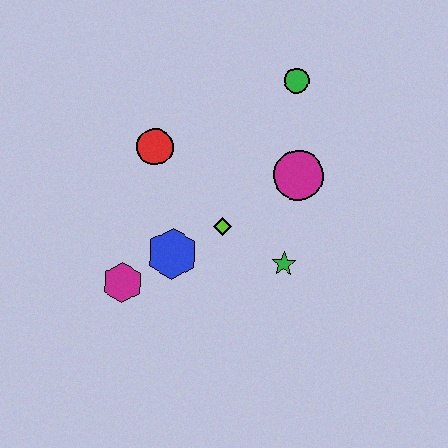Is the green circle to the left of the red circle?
No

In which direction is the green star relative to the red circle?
The green star is to the right of the red circle.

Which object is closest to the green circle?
The magenta circle is closest to the green circle.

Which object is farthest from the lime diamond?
The green circle is farthest from the lime diamond.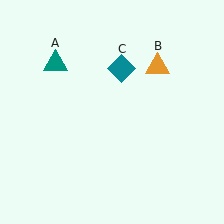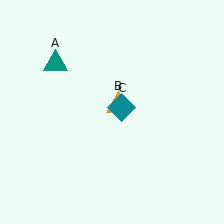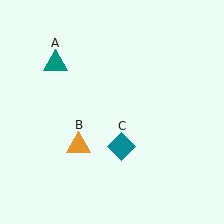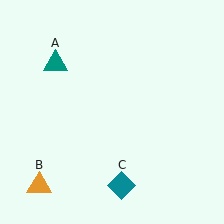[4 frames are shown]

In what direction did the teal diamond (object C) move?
The teal diamond (object C) moved down.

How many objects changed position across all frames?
2 objects changed position: orange triangle (object B), teal diamond (object C).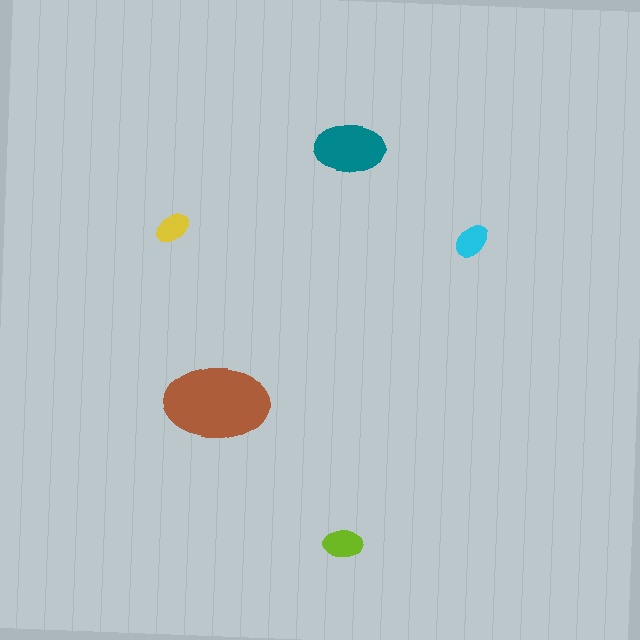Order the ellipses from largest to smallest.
the brown one, the teal one, the lime one, the cyan one, the yellow one.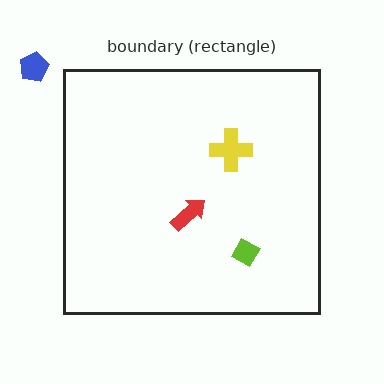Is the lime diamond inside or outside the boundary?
Inside.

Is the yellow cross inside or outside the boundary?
Inside.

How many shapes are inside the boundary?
3 inside, 1 outside.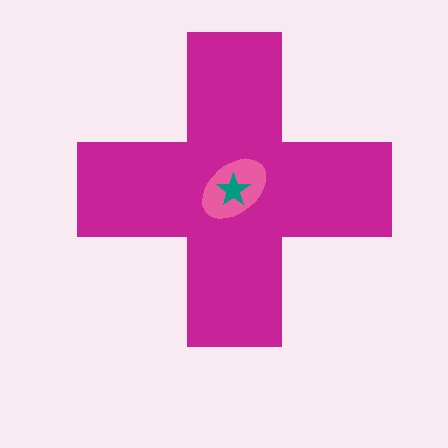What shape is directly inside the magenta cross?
The pink ellipse.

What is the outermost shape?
The magenta cross.